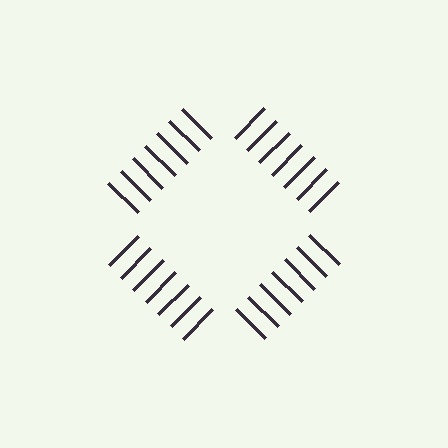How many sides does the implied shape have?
4 sides — the line-ends trace a square.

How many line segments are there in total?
28 — 7 along each of the 4 edges.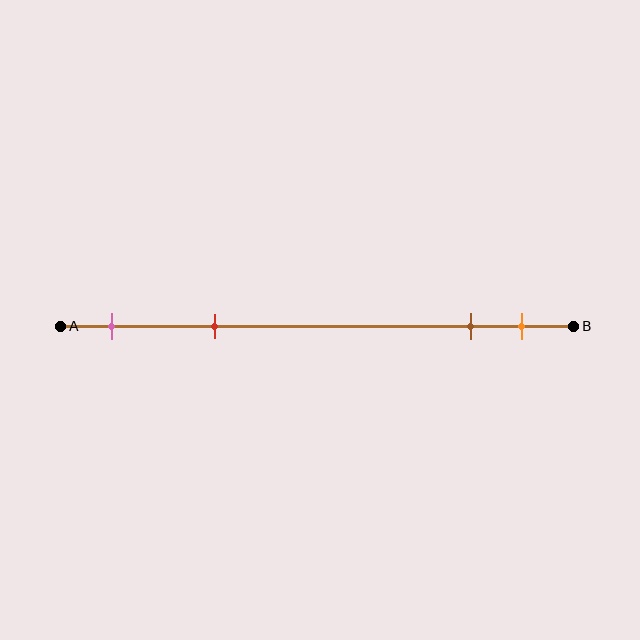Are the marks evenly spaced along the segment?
No, the marks are not evenly spaced.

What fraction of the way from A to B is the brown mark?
The brown mark is approximately 80% (0.8) of the way from A to B.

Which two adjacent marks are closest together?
The brown and orange marks are the closest adjacent pair.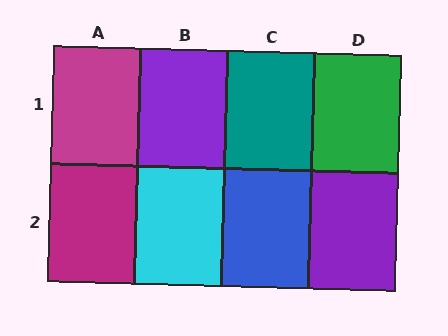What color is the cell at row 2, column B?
Cyan.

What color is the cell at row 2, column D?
Purple.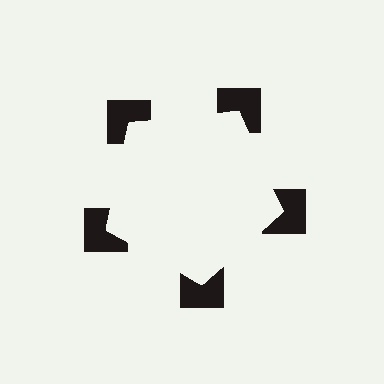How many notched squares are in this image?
There are 5 — one at each vertex of the illusory pentagon.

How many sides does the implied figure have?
5 sides.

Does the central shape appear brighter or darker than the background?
It typically appears slightly brighter than the background, even though no actual brightness change is drawn.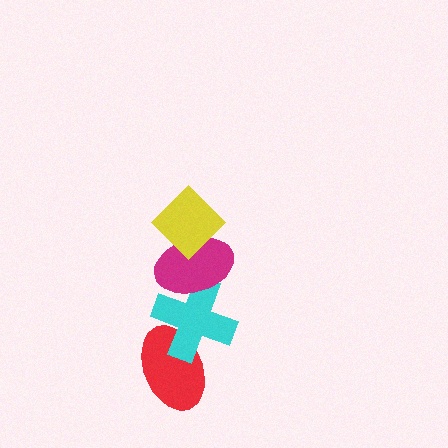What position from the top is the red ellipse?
The red ellipse is 4th from the top.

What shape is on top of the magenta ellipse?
The yellow diamond is on top of the magenta ellipse.